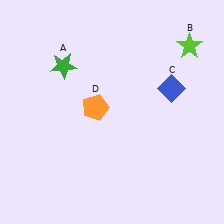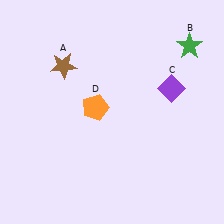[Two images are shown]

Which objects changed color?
A changed from green to brown. B changed from lime to green. C changed from blue to purple.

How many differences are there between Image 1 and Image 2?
There are 3 differences between the two images.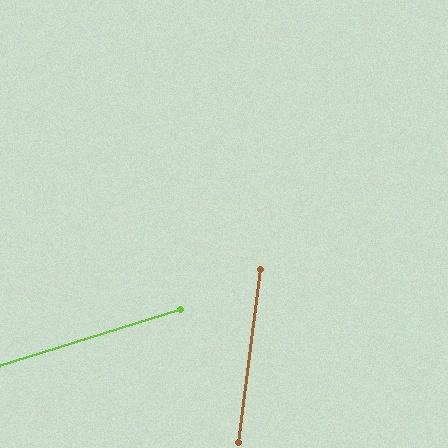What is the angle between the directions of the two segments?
Approximately 66 degrees.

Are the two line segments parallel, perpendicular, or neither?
Neither parallel nor perpendicular — they differ by about 66°.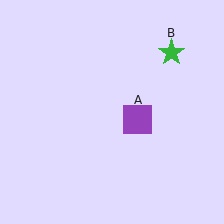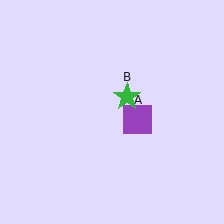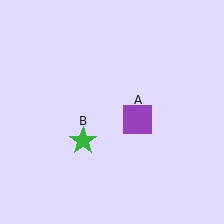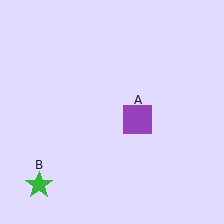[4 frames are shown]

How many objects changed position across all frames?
1 object changed position: green star (object B).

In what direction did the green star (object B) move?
The green star (object B) moved down and to the left.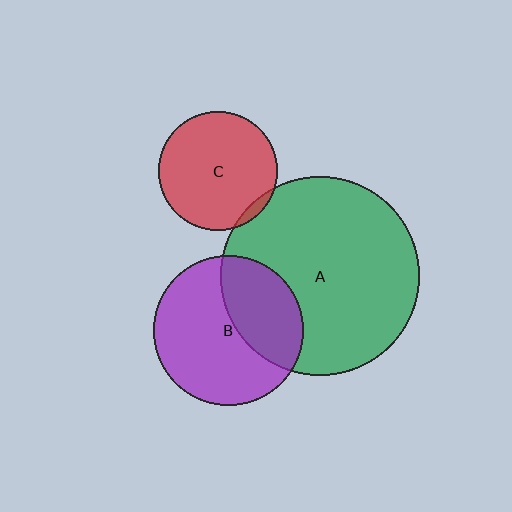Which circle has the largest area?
Circle A (green).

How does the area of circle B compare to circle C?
Approximately 1.6 times.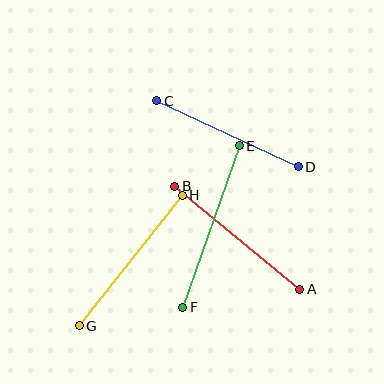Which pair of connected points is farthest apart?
Points E and F are farthest apart.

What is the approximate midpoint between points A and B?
The midpoint is at approximately (237, 238) pixels.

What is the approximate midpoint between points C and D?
The midpoint is at approximately (228, 134) pixels.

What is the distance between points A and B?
The distance is approximately 162 pixels.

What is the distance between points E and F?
The distance is approximately 171 pixels.